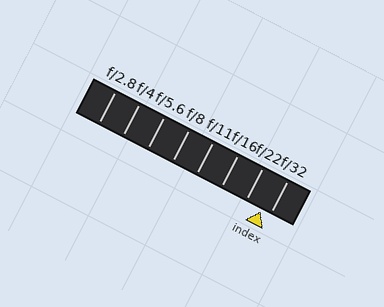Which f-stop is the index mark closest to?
The index mark is closest to f/32.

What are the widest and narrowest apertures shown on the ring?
The widest aperture shown is f/2.8 and the narrowest is f/32.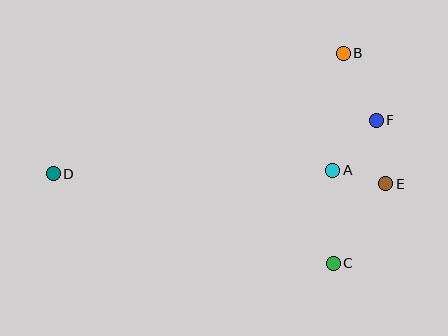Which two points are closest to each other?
Points A and E are closest to each other.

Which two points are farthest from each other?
Points D and E are farthest from each other.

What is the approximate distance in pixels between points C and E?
The distance between C and E is approximately 95 pixels.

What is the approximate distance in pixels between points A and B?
The distance between A and B is approximately 118 pixels.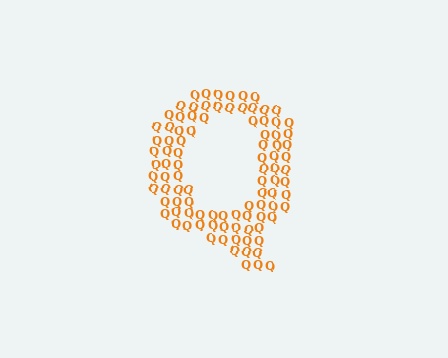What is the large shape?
The large shape is the letter Q.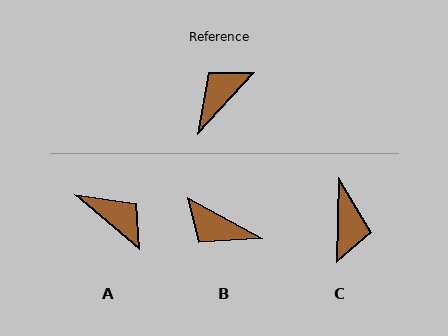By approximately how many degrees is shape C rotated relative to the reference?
Approximately 139 degrees clockwise.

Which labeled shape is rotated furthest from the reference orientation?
C, about 139 degrees away.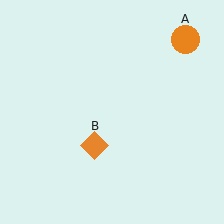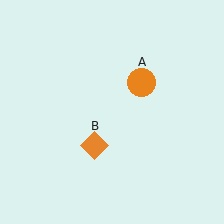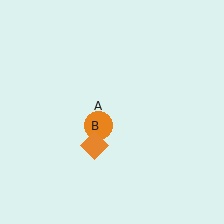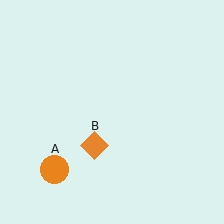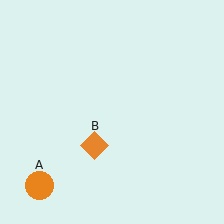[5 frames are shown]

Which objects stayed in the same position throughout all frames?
Orange diamond (object B) remained stationary.